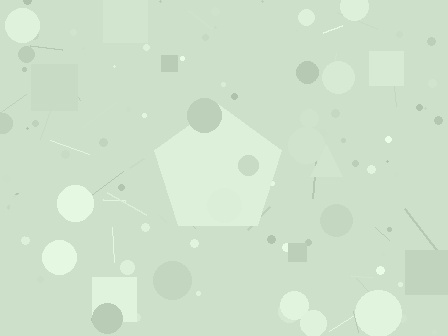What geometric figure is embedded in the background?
A pentagon is embedded in the background.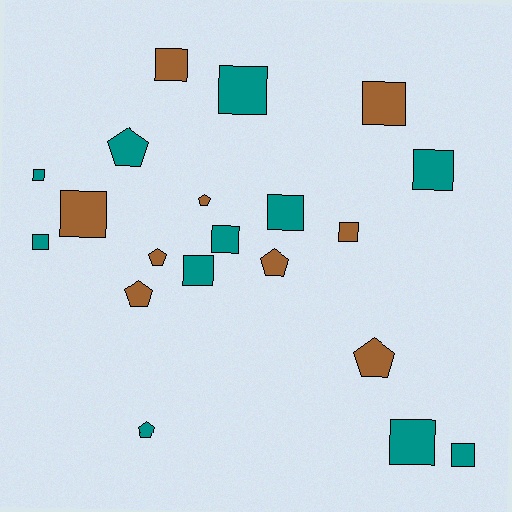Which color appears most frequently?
Teal, with 11 objects.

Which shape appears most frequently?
Square, with 13 objects.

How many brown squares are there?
There are 4 brown squares.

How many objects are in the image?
There are 20 objects.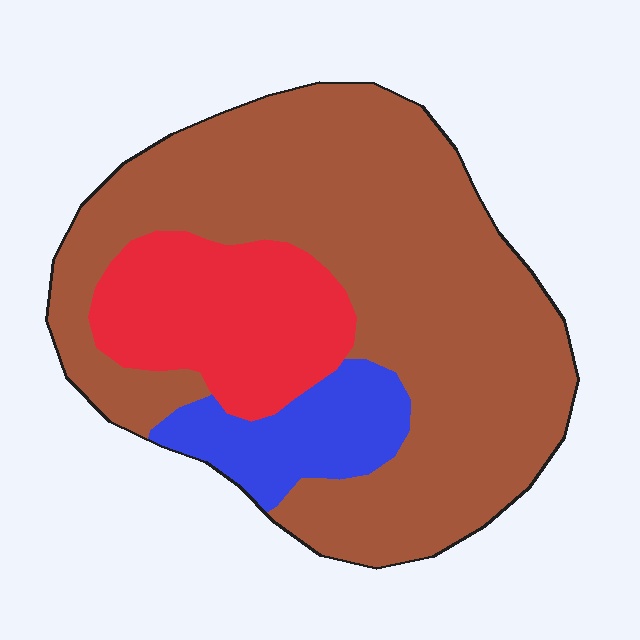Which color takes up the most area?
Brown, at roughly 70%.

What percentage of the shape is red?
Red covers about 20% of the shape.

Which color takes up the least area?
Blue, at roughly 10%.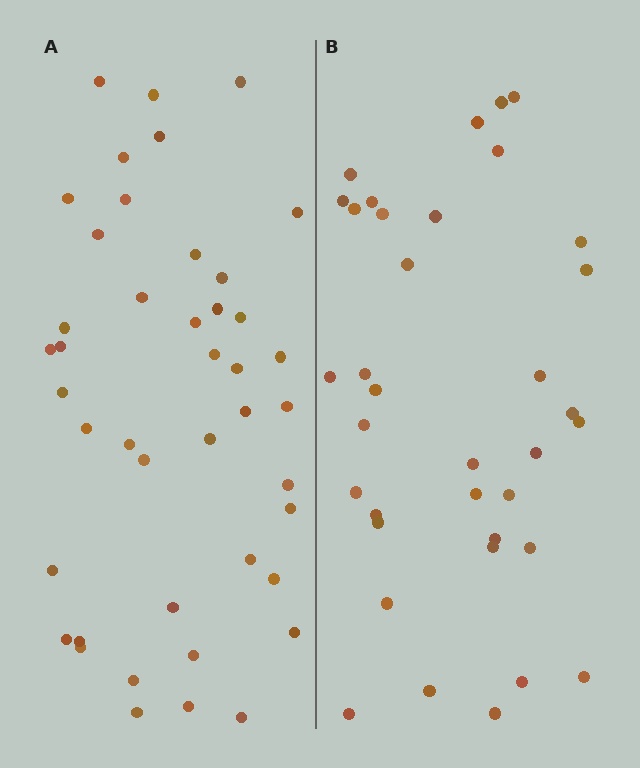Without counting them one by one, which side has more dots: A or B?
Region A (the left region) has more dots.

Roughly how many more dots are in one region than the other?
Region A has roughly 8 or so more dots than region B.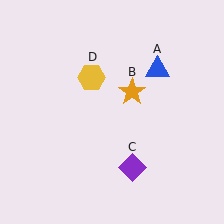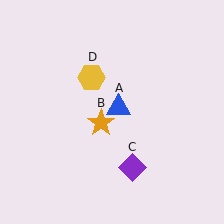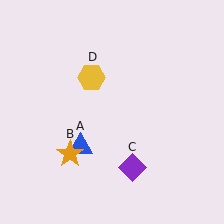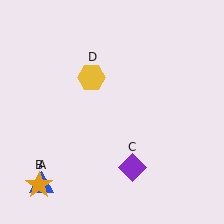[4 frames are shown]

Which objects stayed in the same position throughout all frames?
Purple diamond (object C) and yellow hexagon (object D) remained stationary.